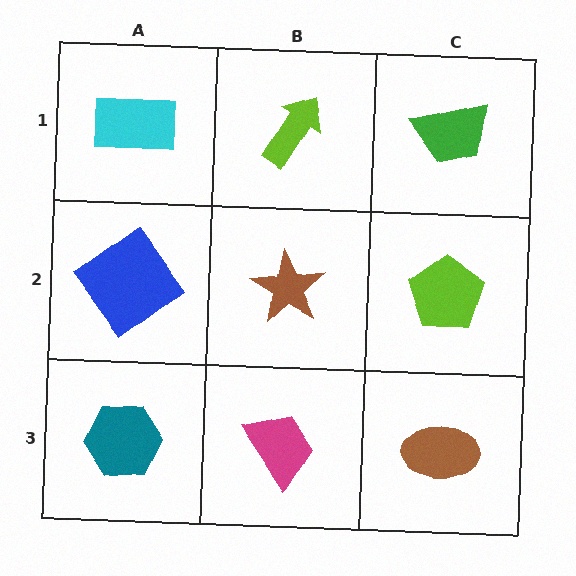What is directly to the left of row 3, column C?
A magenta trapezoid.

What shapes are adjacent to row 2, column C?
A green trapezoid (row 1, column C), a brown ellipse (row 3, column C), a brown star (row 2, column B).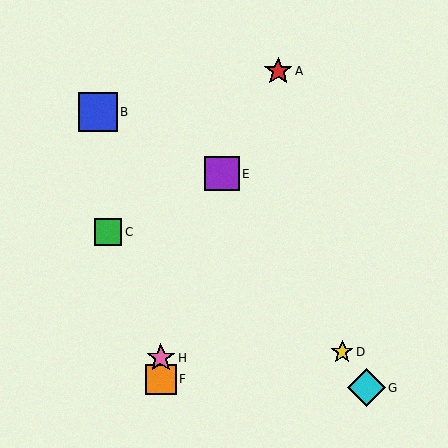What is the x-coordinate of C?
Object C is at x≈108.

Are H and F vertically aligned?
Yes, both are at x≈161.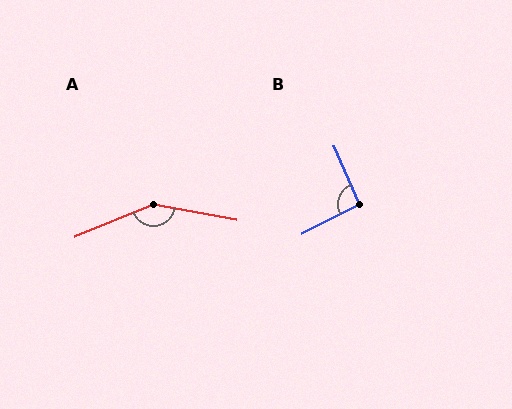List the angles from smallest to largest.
B (93°), A (148°).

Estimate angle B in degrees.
Approximately 93 degrees.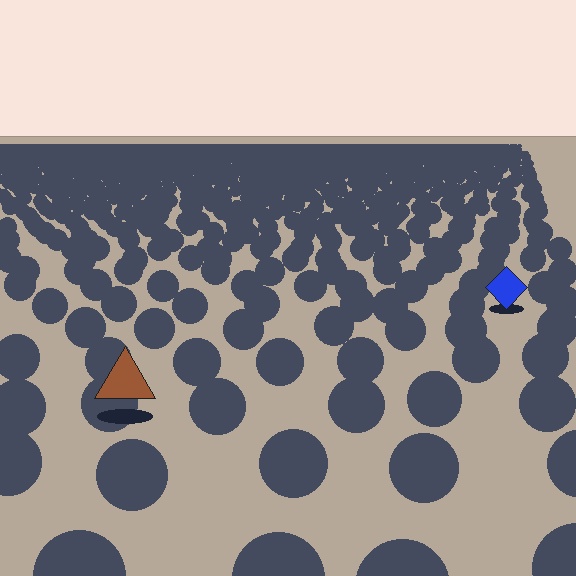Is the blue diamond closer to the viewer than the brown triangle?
No. The brown triangle is closer — you can tell from the texture gradient: the ground texture is coarser near it.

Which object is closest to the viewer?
The brown triangle is closest. The texture marks near it are larger and more spread out.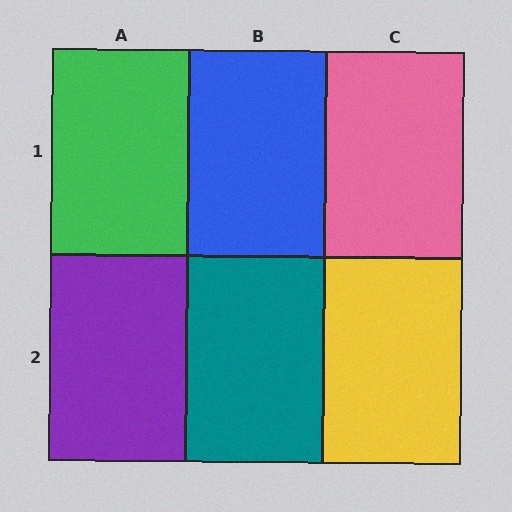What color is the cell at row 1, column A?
Green.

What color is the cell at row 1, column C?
Pink.